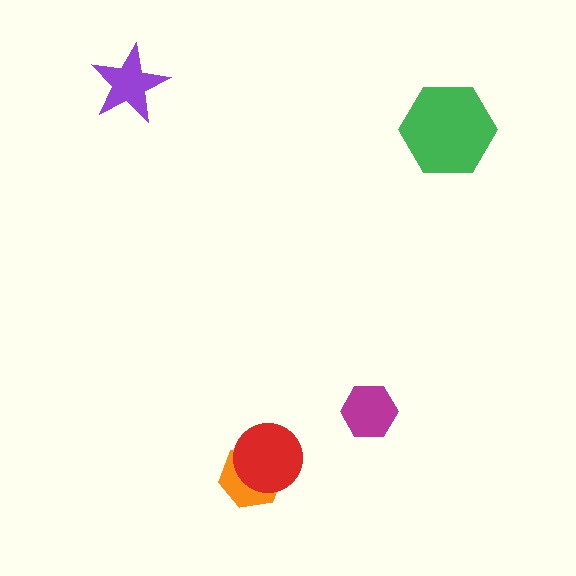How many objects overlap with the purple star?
0 objects overlap with the purple star.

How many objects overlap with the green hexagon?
0 objects overlap with the green hexagon.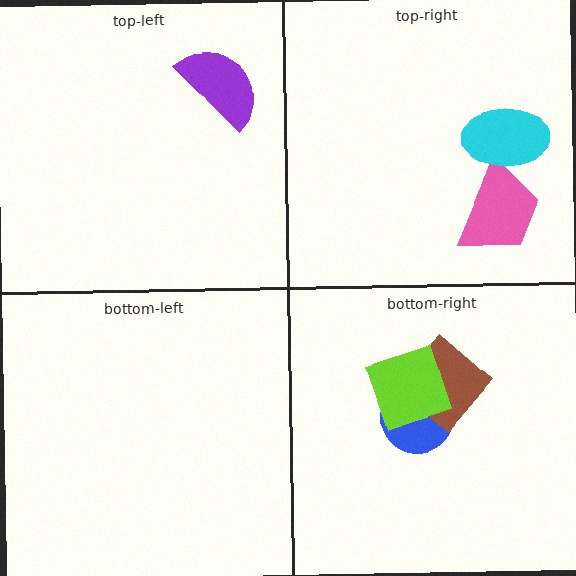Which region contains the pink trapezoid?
The top-right region.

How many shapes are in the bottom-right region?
3.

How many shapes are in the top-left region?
1.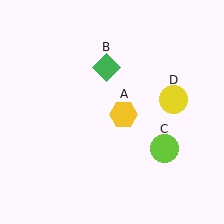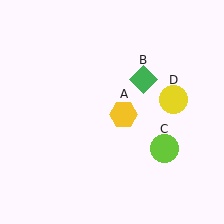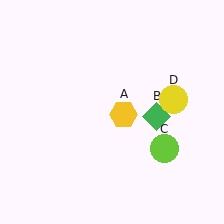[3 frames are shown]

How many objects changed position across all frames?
1 object changed position: green diamond (object B).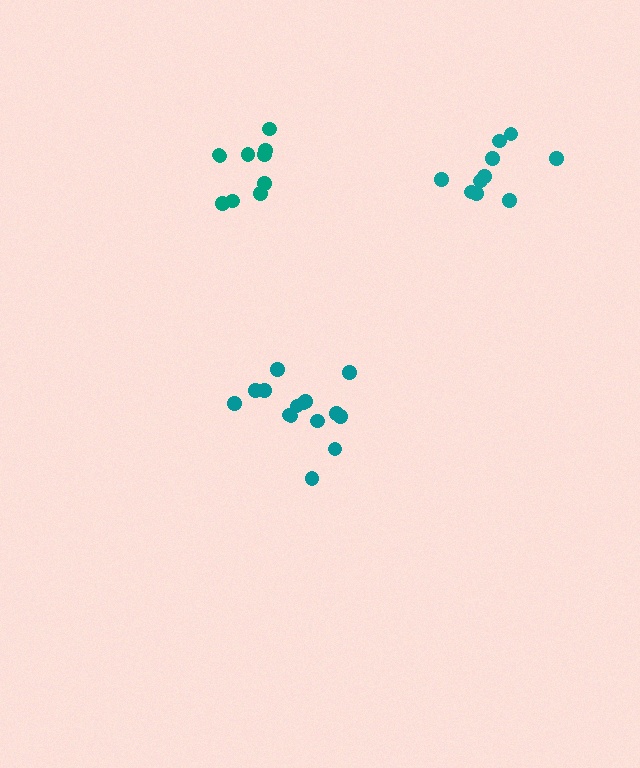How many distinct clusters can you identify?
There are 3 distinct clusters.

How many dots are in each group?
Group 1: 10 dots, Group 2: 15 dots, Group 3: 11 dots (36 total).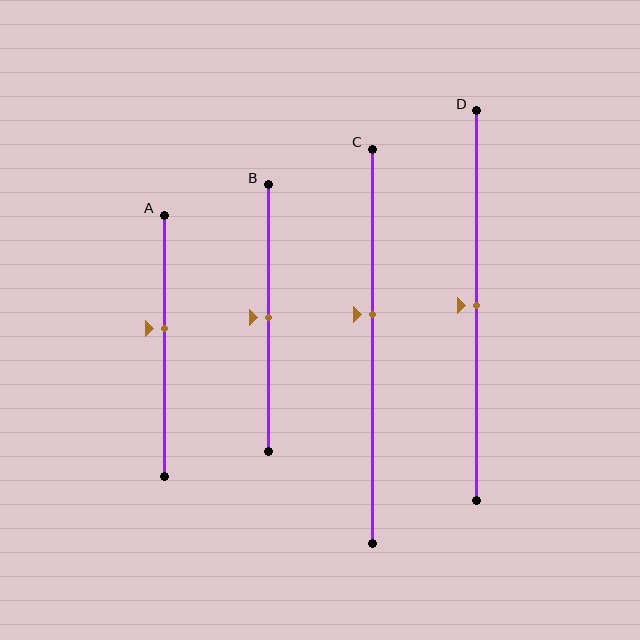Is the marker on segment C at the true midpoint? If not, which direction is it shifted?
No, the marker on segment C is shifted upward by about 8% of the segment length.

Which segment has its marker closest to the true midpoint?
Segment B has its marker closest to the true midpoint.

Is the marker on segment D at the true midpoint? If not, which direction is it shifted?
Yes, the marker on segment D is at the true midpoint.